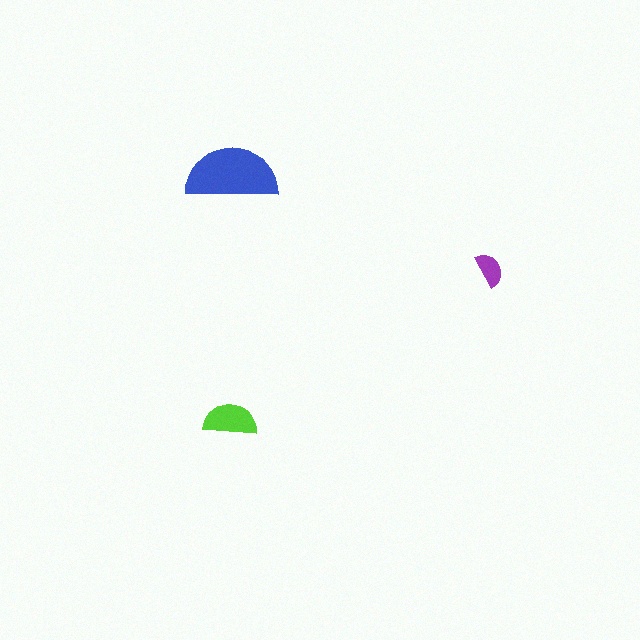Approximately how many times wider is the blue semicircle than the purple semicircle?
About 2.5 times wider.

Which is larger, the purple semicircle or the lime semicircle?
The lime one.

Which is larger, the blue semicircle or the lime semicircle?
The blue one.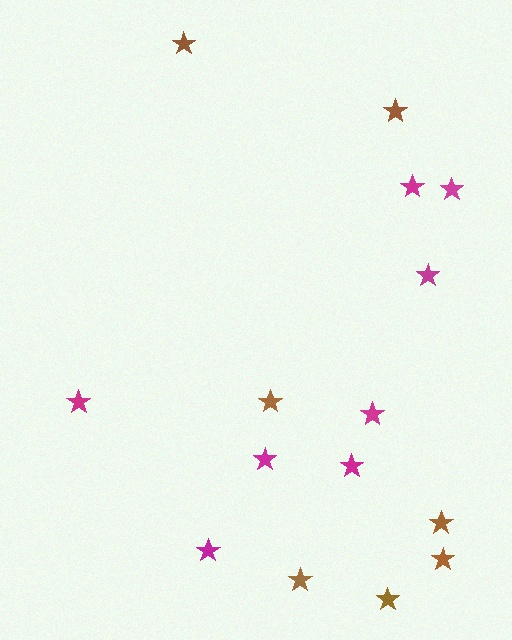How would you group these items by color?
There are 2 groups: one group of magenta stars (8) and one group of brown stars (7).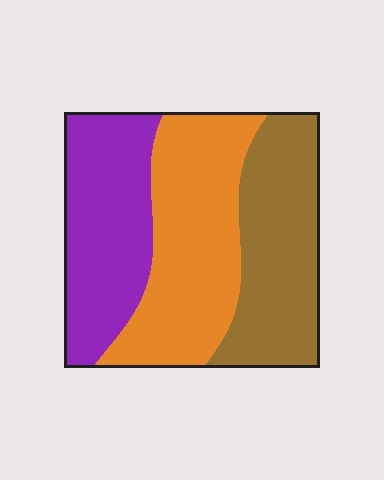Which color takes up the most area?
Orange, at roughly 35%.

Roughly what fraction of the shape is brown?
Brown takes up about one third (1/3) of the shape.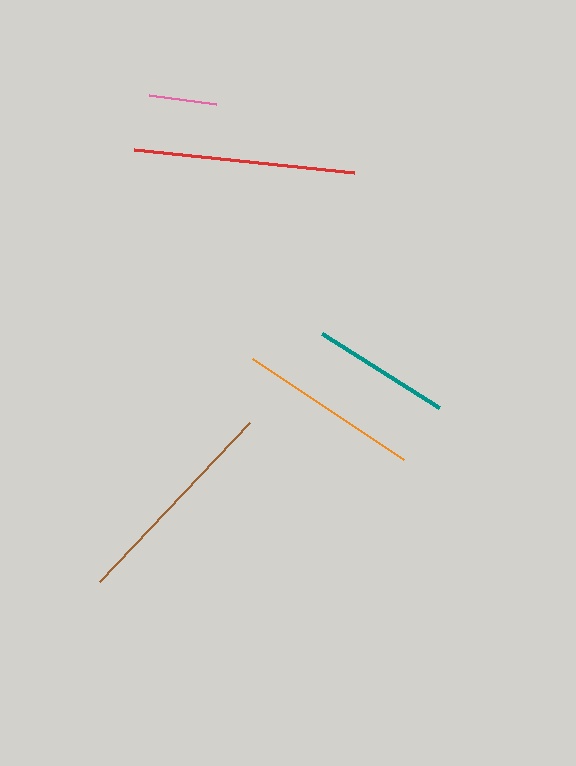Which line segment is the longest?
The red line is the longest at approximately 221 pixels.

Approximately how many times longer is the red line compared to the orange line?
The red line is approximately 1.2 times the length of the orange line.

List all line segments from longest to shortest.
From longest to shortest: red, brown, orange, teal, pink.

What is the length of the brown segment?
The brown segment is approximately 218 pixels long.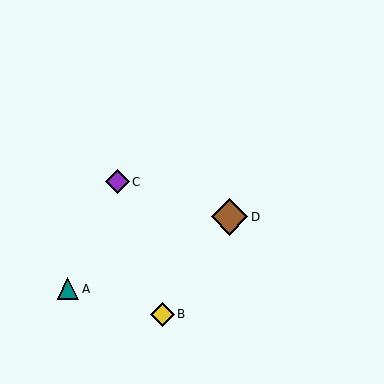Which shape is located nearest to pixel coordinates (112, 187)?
The purple diamond (labeled C) at (117, 182) is nearest to that location.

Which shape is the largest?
The brown diamond (labeled D) is the largest.